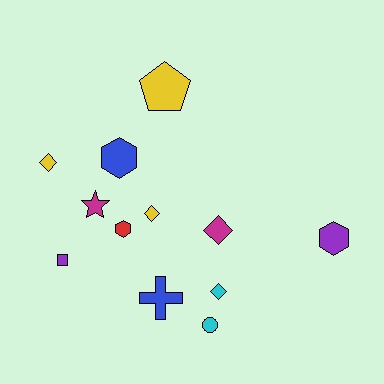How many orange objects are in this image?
There are no orange objects.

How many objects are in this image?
There are 12 objects.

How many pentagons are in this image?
There is 1 pentagon.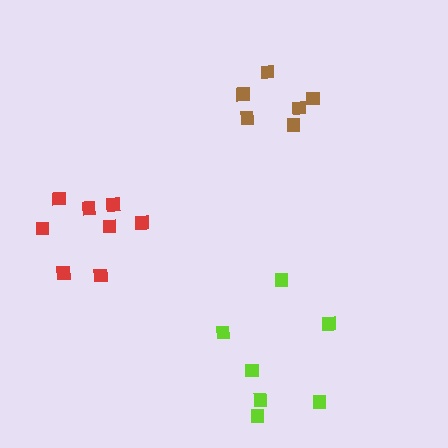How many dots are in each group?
Group 1: 8 dots, Group 2: 7 dots, Group 3: 6 dots (21 total).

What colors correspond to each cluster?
The clusters are colored: red, lime, brown.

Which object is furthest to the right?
The brown cluster is rightmost.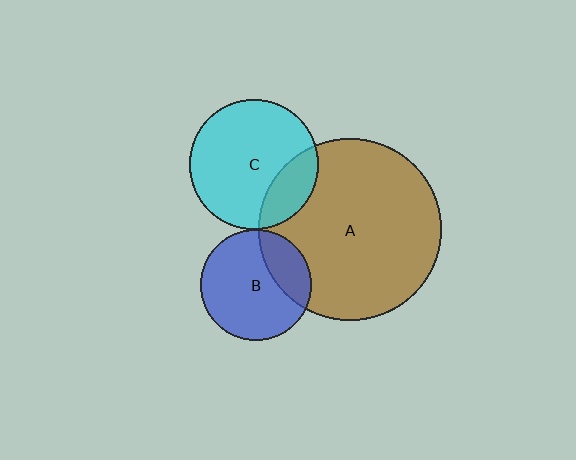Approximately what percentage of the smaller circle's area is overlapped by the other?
Approximately 20%.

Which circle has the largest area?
Circle A (brown).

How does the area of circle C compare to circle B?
Approximately 1.4 times.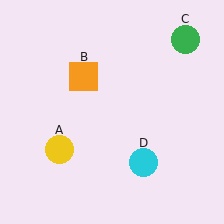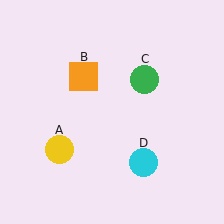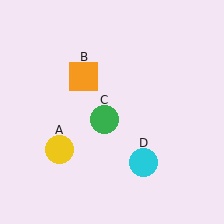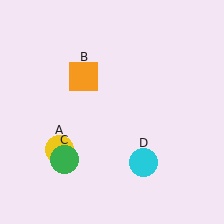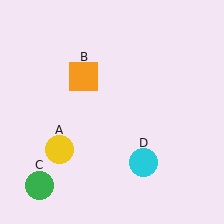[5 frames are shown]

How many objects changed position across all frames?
1 object changed position: green circle (object C).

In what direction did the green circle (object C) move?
The green circle (object C) moved down and to the left.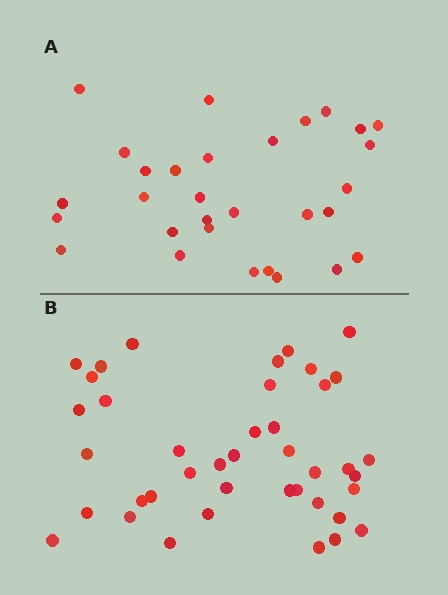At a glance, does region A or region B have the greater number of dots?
Region B (the bottom region) has more dots.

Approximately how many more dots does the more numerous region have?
Region B has roughly 12 or so more dots than region A.